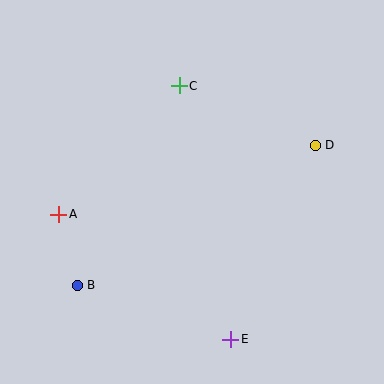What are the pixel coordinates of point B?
Point B is at (77, 285).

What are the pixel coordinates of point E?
Point E is at (231, 339).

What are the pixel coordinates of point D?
Point D is at (315, 145).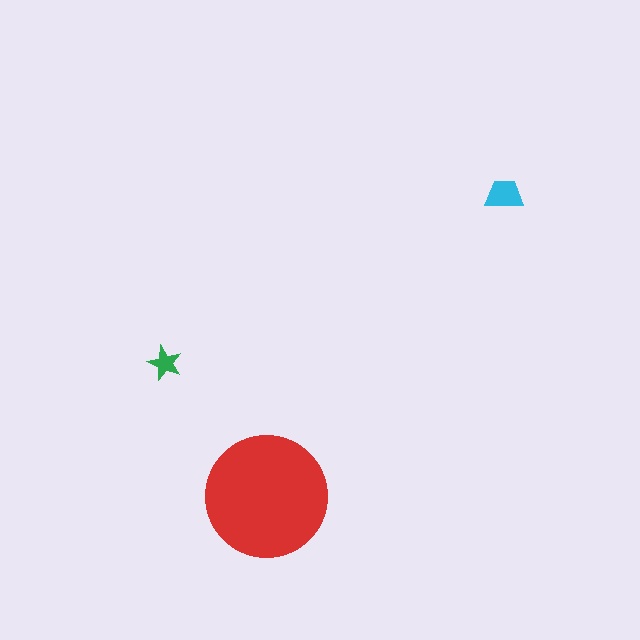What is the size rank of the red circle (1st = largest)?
1st.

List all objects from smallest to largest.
The green star, the cyan trapezoid, the red circle.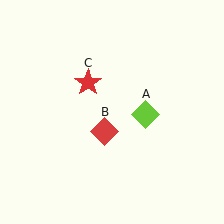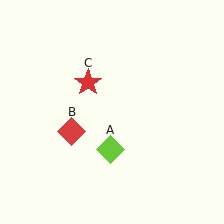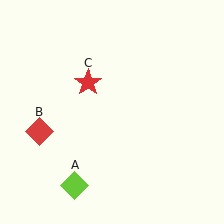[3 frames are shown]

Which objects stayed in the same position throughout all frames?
Red star (object C) remained stationary.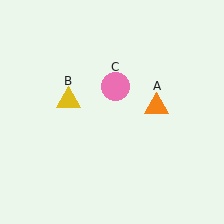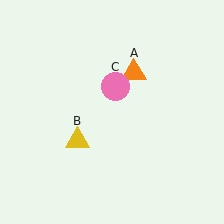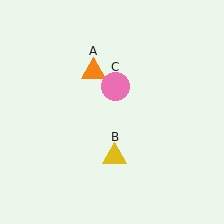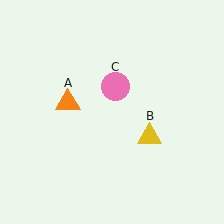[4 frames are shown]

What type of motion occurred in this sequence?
The orange triangle (object A), yellow triangle (object B) rotated counterclockwise around the center of the scene.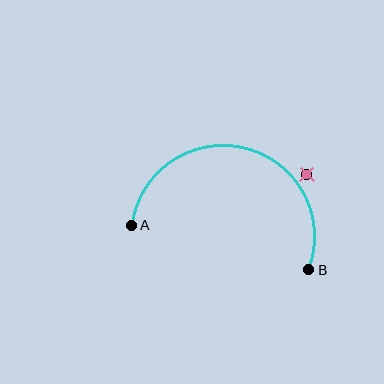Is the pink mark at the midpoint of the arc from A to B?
No — the pink mark does not lie on the arc at all. It sits slightly outside the curve.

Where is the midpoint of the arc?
The arc midpoint is the point on the curve farthest from the straight line joining A and B. It sits above that line.